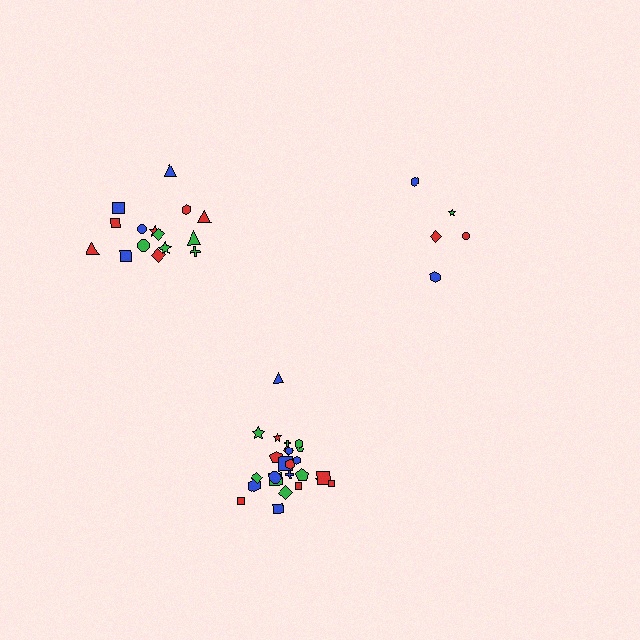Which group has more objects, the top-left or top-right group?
The top-left group.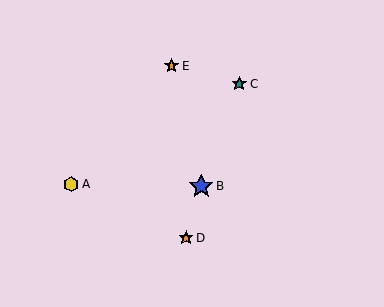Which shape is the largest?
The blue star (labeled B) is the largest.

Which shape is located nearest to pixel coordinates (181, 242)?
The orange star (labeled D) at (186, 238) is nearest to that location.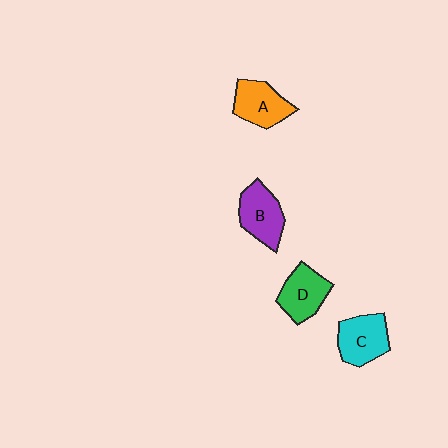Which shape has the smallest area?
Shape A (orange).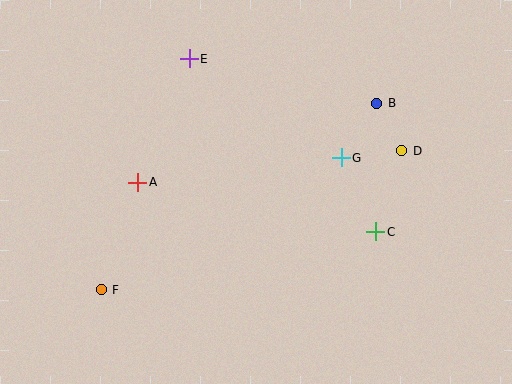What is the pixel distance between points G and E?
The distance between G and E is 181 pixels.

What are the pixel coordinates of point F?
Point F is at (101, 290).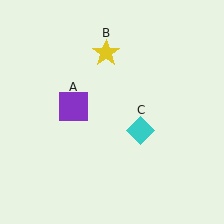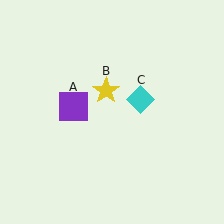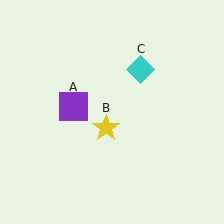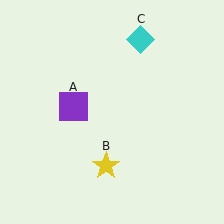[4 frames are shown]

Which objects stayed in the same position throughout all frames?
Purple square (object A) remained stationary.